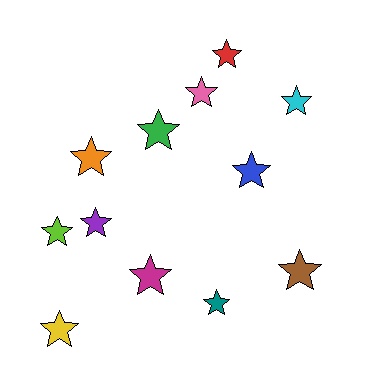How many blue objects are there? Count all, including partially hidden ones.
There is 1 blue object.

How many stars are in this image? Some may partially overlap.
There are 12 stars.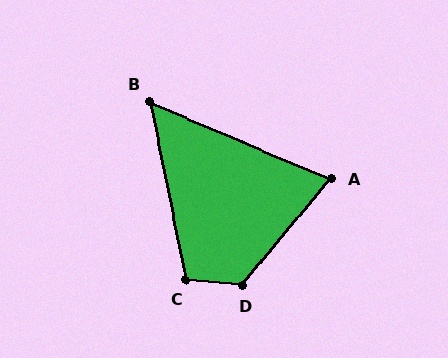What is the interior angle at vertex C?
Approximately 107 degrees (obtuse).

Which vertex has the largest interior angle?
D, at approximately 125 degrees.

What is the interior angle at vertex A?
Approximately 73 degrees (acute).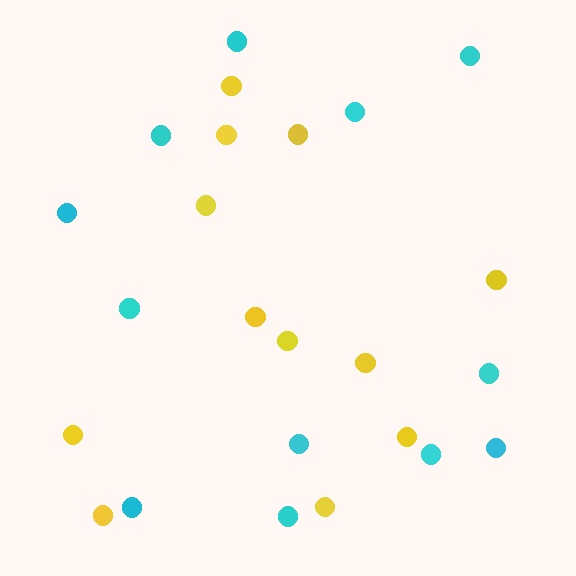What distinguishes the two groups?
There are 2 groups: one group of yellow circles (12) and one group of cyan circles (12).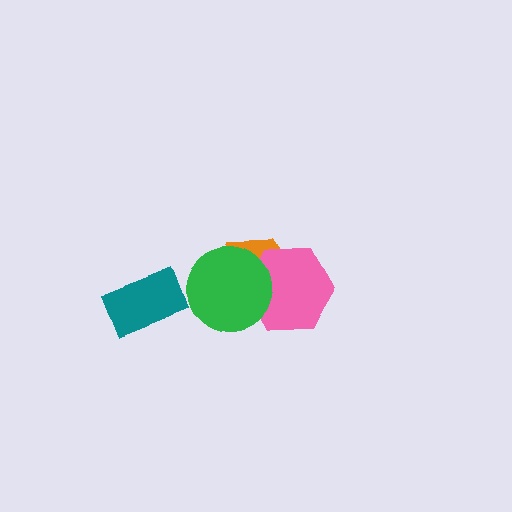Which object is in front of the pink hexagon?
The green circle is in front of the pink hexagon.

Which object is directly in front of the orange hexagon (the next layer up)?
The pink hexagon is directly in front of the orange hexagon.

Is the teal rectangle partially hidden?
No, no other shape covers it.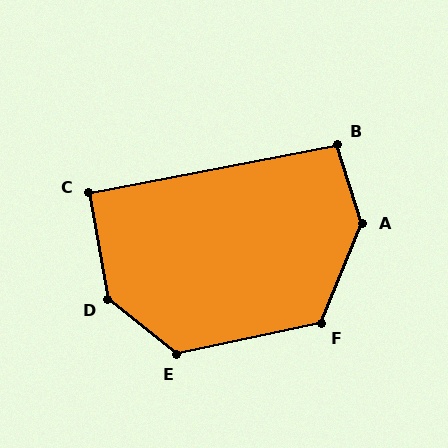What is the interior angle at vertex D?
Approximately 139 degrees (obtuse).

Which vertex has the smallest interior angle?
C, at approximately 91 degrees.